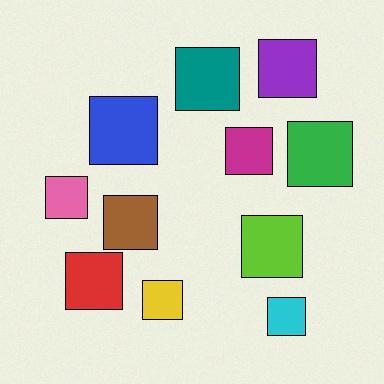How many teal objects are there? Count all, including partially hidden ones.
There is 1 teal object.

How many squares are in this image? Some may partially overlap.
There are 11 squares.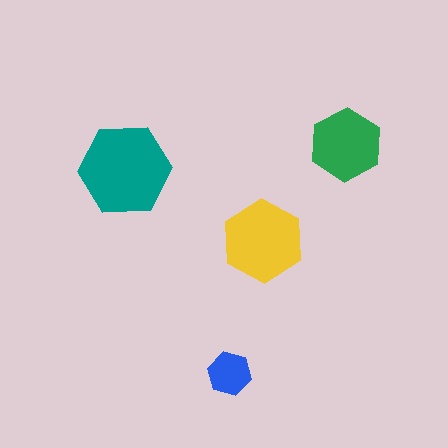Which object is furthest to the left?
The teal hexagon is leftmost.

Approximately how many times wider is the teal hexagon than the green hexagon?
About 1.5 times wider.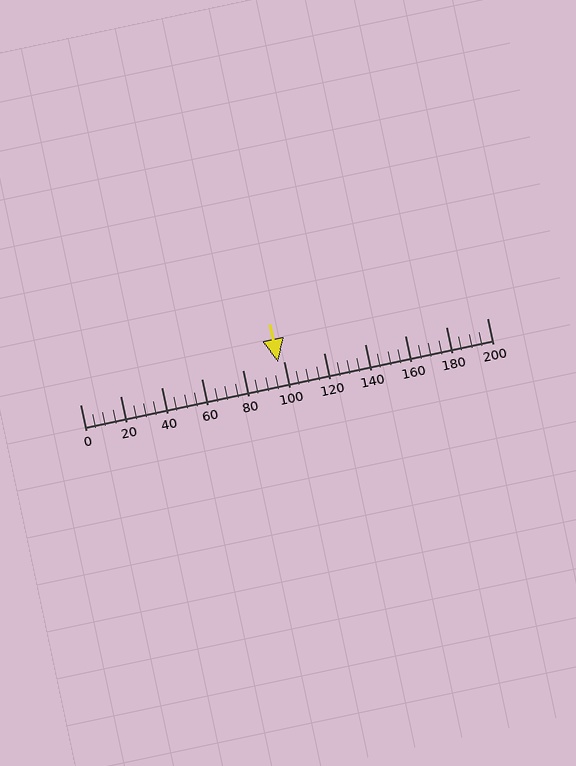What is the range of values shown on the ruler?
The ruler shows values from 0 to 200.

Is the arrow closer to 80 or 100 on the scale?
The arrow is closer to 100.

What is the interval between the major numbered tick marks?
The major tick marks are spaced 20 units apart.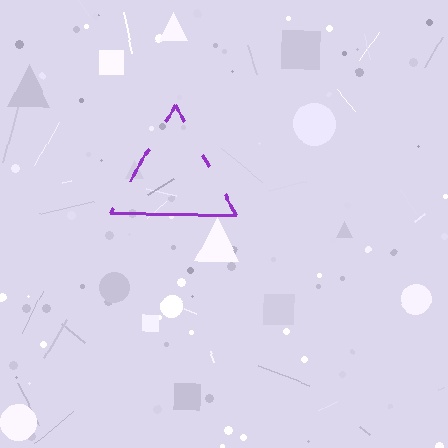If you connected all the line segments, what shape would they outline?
They would outline a triangle.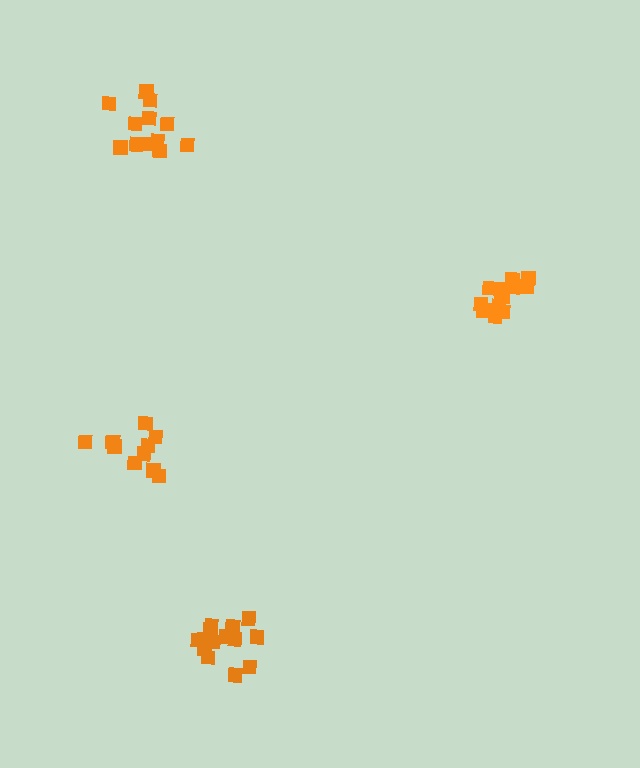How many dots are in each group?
Group 1: 12 dots, Group 2: 16 dots, Group 3: 10 dots, Group 4: 15 dots (53 total).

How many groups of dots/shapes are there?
There are 4 groups.